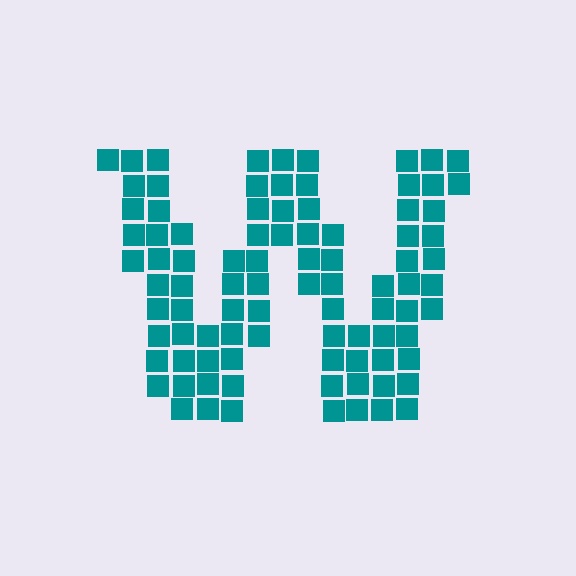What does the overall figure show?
The overall figure shows the letter W.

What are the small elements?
The small elements are squares.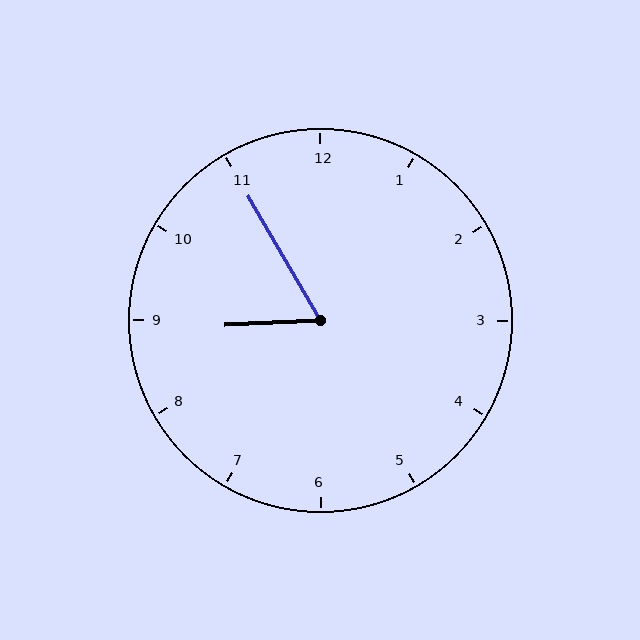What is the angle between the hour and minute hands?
Approximately 62 degrees.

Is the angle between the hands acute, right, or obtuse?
It is acute.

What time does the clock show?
8:55.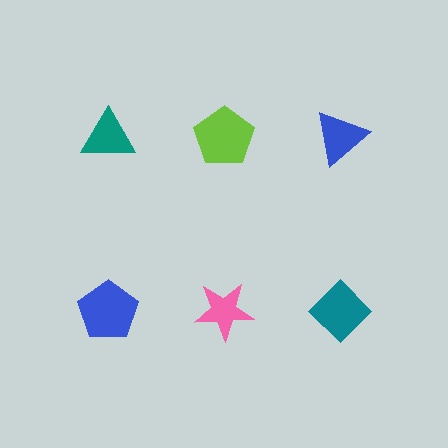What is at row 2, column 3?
A teal diamond.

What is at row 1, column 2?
A lime pentagon.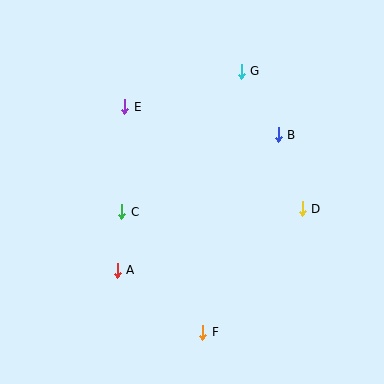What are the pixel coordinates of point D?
Point D is at (302, 209).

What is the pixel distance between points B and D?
The distance between B and D is 78 pixels.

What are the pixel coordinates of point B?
Point B is at (278, 135).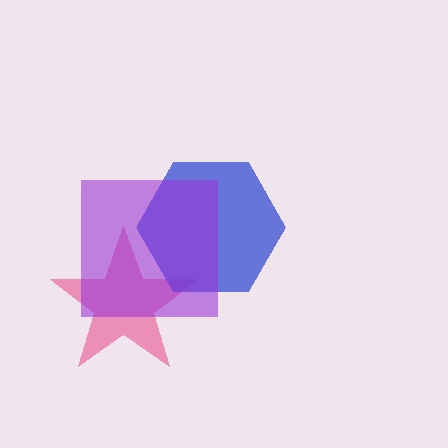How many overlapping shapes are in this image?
There are 3 overlapping shapes in the image.